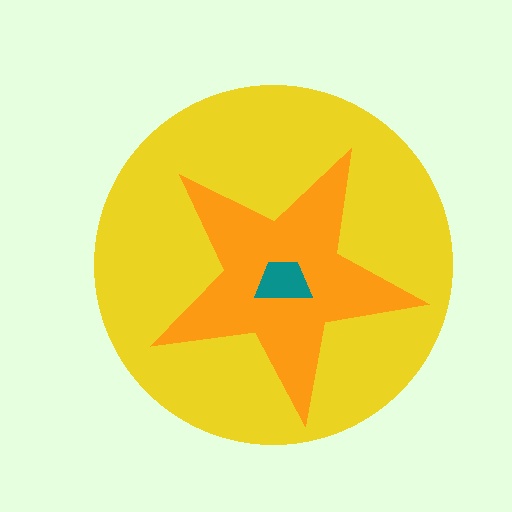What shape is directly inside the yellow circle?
The orange star.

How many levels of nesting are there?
3.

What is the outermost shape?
The yellow circle.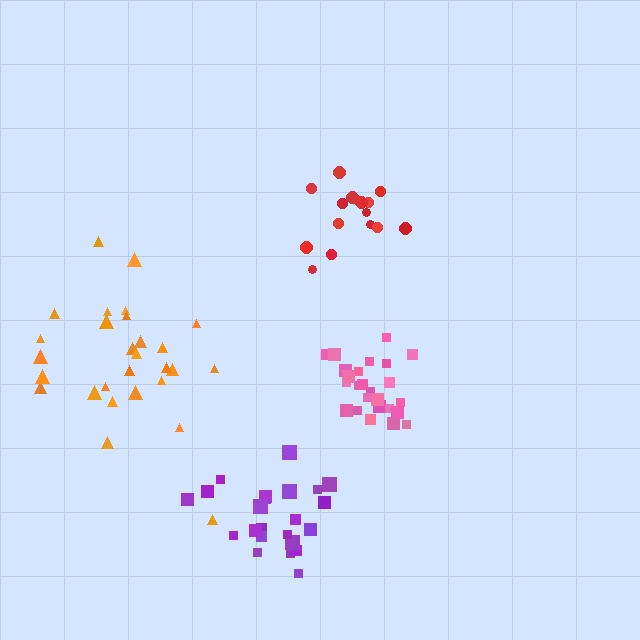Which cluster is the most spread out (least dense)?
Orange.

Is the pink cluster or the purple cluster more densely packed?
Pink.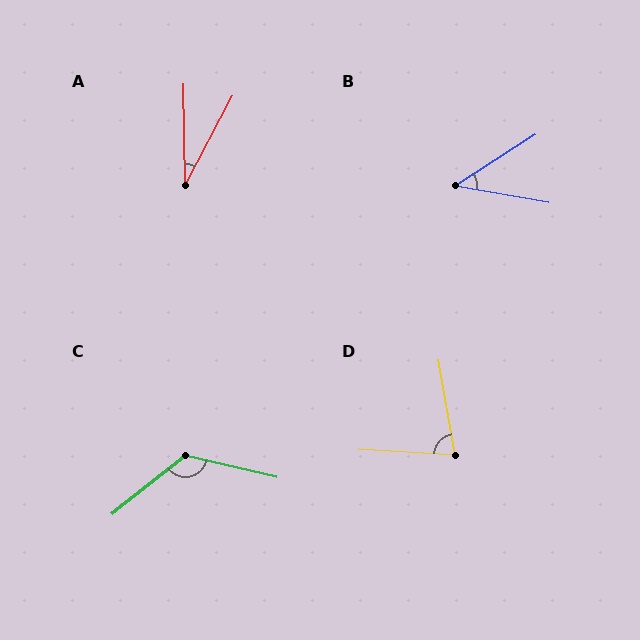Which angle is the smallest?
A, at approximately 29 degrees.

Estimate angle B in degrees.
Approximately 42 degrees.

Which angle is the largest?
C, at approximately 128 degrees.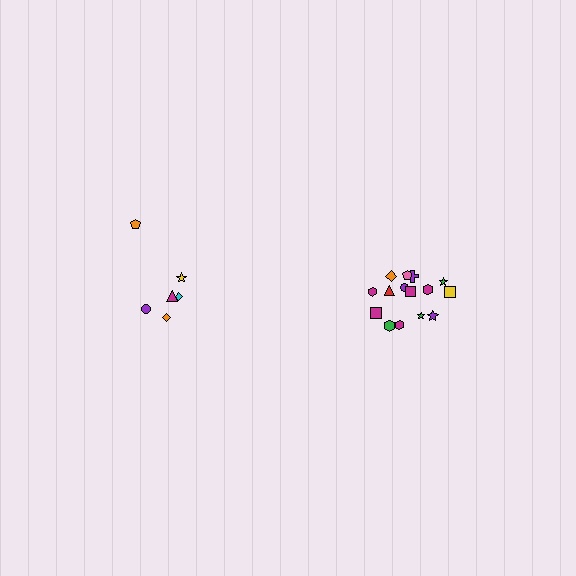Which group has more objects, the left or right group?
The right group.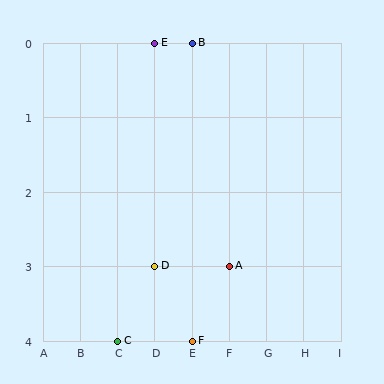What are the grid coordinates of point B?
Point B is at grid coordinates (E, 0).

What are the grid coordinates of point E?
Point E is at grid coordinates (D, 0).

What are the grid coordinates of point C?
Point C is at grid coordinates (C, 4).